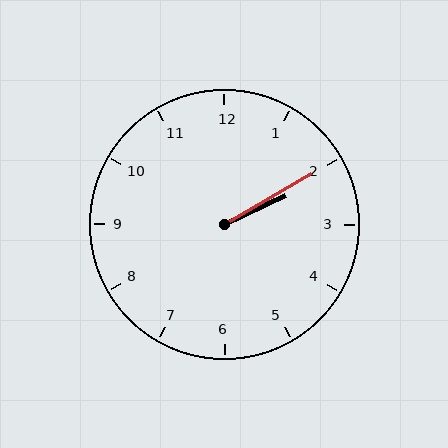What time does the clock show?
2:10.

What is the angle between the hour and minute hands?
Approximately 5 degrees.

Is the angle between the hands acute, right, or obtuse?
It is acute.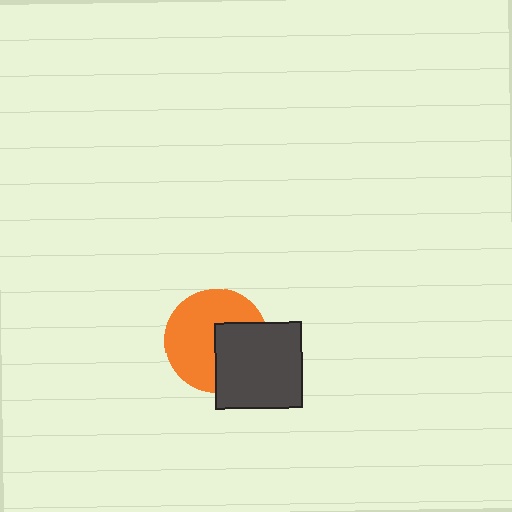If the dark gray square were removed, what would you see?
You would see the complete orange circle.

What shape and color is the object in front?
The object in front is a dark gray square.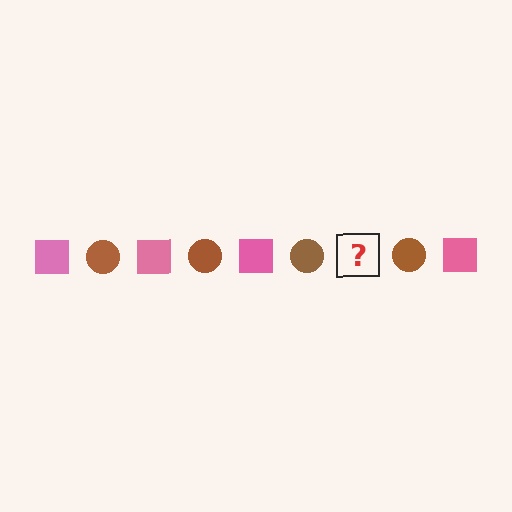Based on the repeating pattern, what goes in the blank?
The blank should be a pink square.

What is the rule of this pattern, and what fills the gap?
The rule is that the pattern alternates between pink square and brown circle. The gap should be filled with a pink square.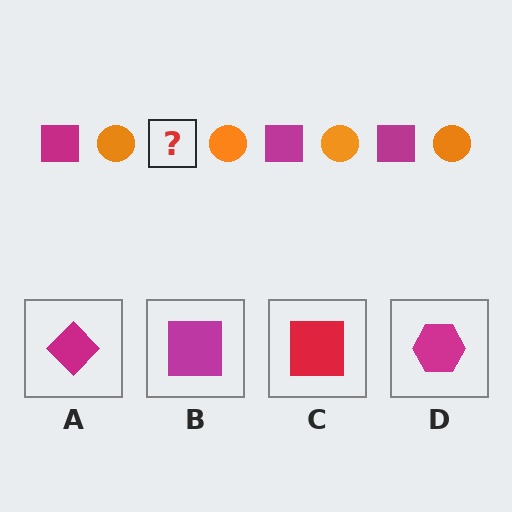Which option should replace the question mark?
Option B.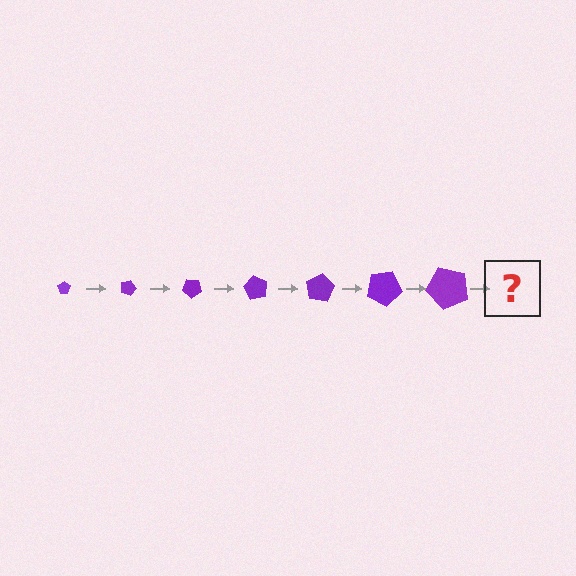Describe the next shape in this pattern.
It should be a pentagon, larger than the previous one and rotated 140 degrees from the start.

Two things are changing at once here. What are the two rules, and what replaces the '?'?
The two rules are that the pentagon grows larger each step and it rotates 20 degrees each step. The '?' should be a pentagon, larger than the previous one and rotated 140 degrees from the start.